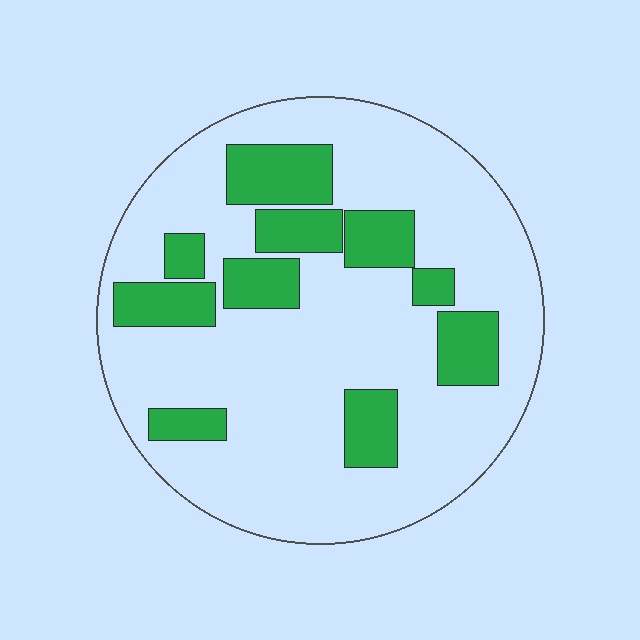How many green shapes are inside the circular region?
10.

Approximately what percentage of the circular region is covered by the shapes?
Approximately 25%.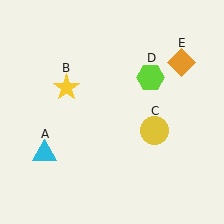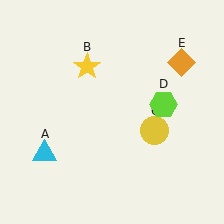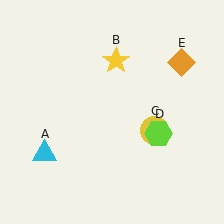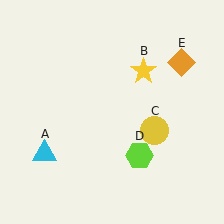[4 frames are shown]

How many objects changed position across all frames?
2 objects changed position: yellow star (object B), lime hexagon (object D).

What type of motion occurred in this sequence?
The yellow star (object B), lime hexagon (object D) rotated clockwise around the center of the scene.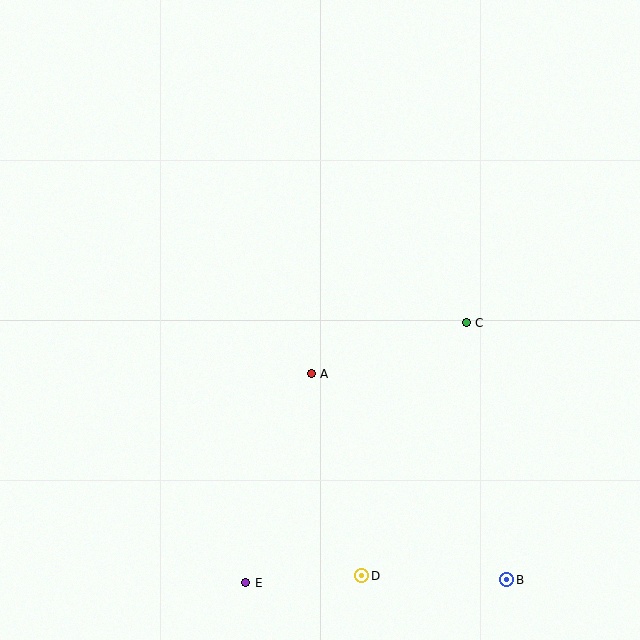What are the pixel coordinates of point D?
Point D is at (362, 576).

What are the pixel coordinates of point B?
Point B is at (507, 580).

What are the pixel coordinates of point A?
Point A is at (311, 374).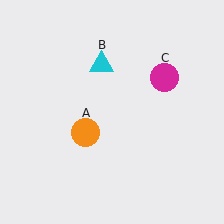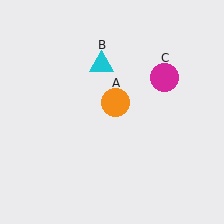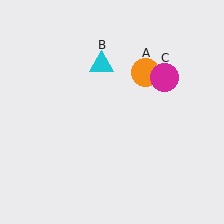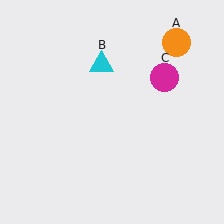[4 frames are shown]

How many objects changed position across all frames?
1 object changed position: orange circle (object A).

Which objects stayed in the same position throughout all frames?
Cyan triangle (object B) and magenta circle (object C) remained stationary.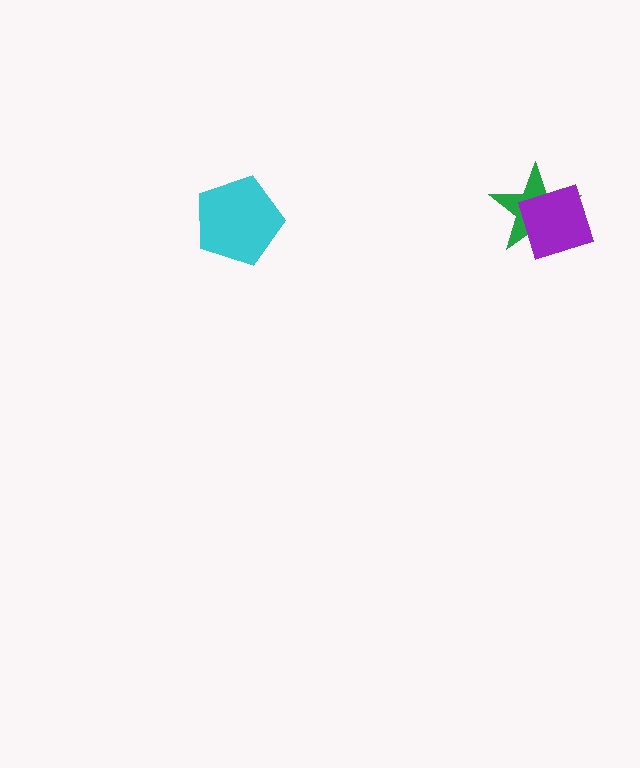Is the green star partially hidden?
Yes, it is partially covered by another shape.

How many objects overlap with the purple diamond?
1 object overlaps with the purple diamond.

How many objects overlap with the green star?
1 object overlaps with the green star.